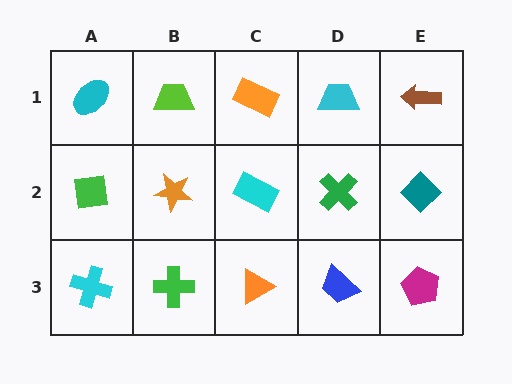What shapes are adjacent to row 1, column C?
A cyan rectangle (row 2, column C), a lime trapezoid (row 1, column B), a cyan trapezoid (row 1, column D).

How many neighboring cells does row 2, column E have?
3.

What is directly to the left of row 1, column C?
A lime trapezoid.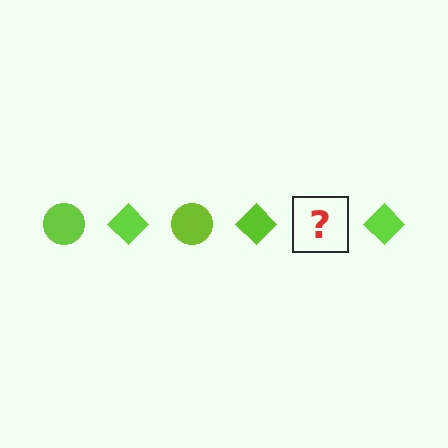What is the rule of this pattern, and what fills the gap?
The rule is that the pattern cycles through circle, diamond shapes in lime. The gap should be filled with a lime circle.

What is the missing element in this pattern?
The missing element is a lime circle.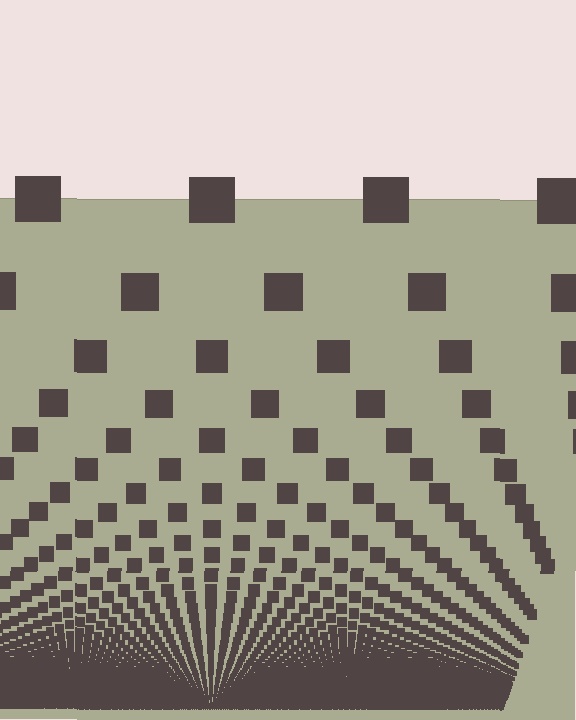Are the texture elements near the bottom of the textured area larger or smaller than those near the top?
Smaller. The gradient is inverted — elements near the bottom are smaller and denser.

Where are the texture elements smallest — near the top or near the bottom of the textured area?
Near the bottom.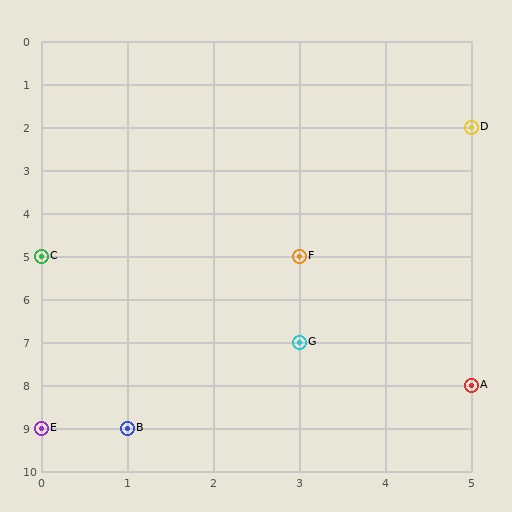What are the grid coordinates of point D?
Point D is at grid coordinates (5, 2).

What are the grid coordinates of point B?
Point B is at grid coordinates (1, 9).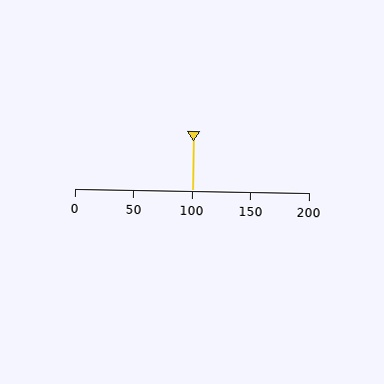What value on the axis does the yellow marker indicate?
The marker indicates approximately 100.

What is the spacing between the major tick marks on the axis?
The major ticks are spaced 50 apart.